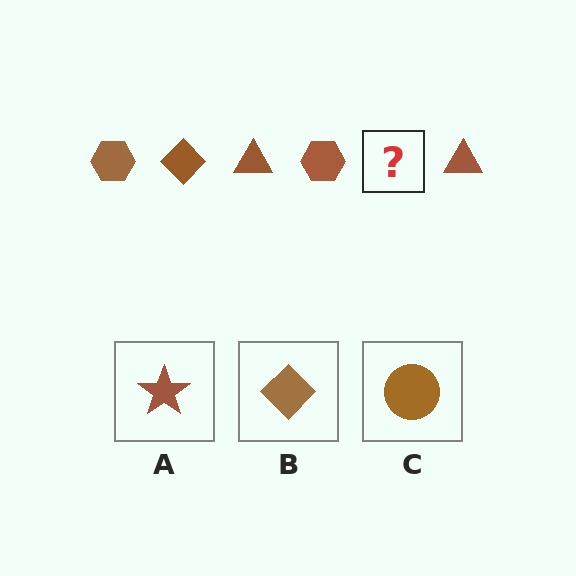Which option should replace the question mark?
Option B.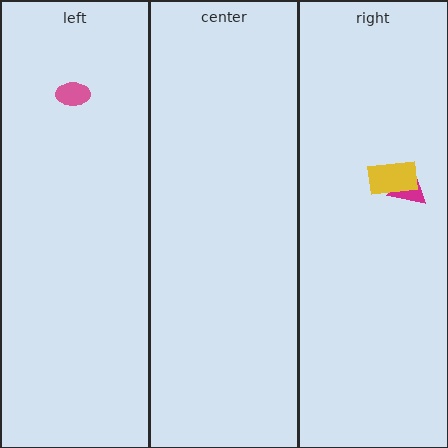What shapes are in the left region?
The pink ellipse.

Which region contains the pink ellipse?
The left region.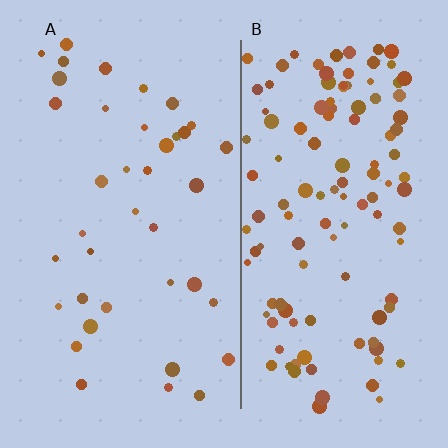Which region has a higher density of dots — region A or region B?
B (the right).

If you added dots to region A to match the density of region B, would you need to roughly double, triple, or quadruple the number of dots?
Approximately triple.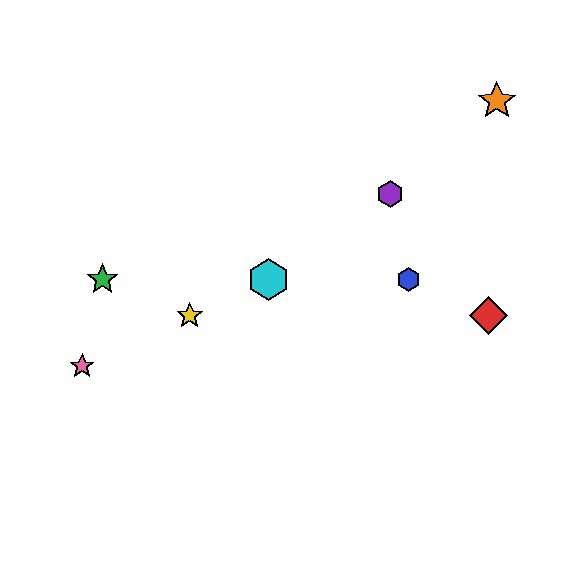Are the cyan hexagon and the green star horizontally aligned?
Yes, both are at y≈280.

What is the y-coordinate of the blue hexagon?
The blue hexagon is at y≈280.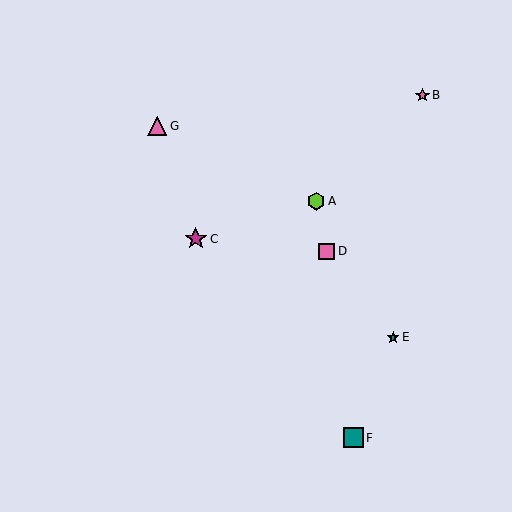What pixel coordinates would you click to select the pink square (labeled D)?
Click at (327, 251) to select the pink square D.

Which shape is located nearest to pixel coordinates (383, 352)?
The teal star (labeled E) at (393, 337) is nearest to that location.